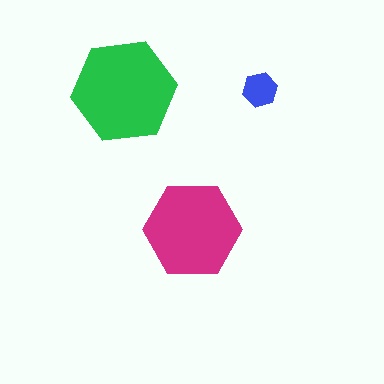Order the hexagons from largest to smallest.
the green one, the magenta one, the blue one.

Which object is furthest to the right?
The blue hexagon is rightmost.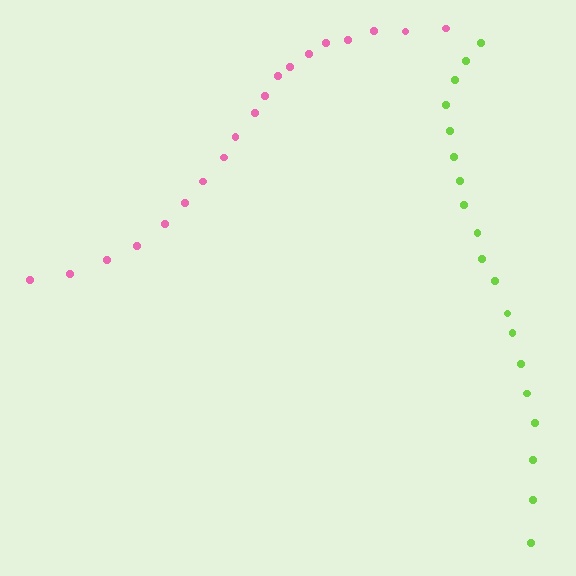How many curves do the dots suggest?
There are 2 distinct paths.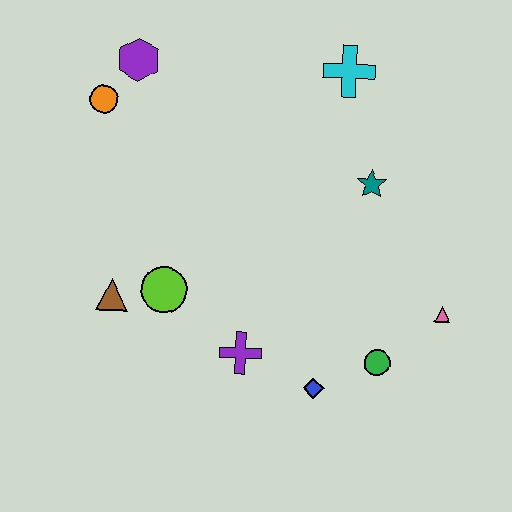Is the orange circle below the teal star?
No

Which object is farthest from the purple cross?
The purple hexagon is farthest from the purple cross.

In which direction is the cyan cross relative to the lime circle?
The cyan cross is above the lime circle.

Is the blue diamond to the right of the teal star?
No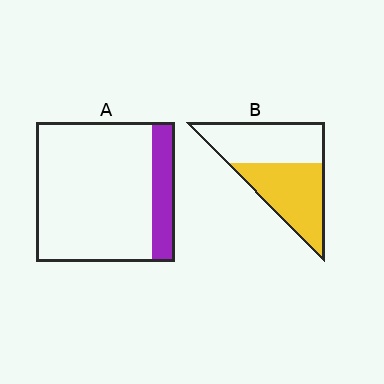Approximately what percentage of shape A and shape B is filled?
A is approximately 15% and B is approximately 50%.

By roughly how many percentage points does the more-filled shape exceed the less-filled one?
By roughly 35 percentage points (B over A).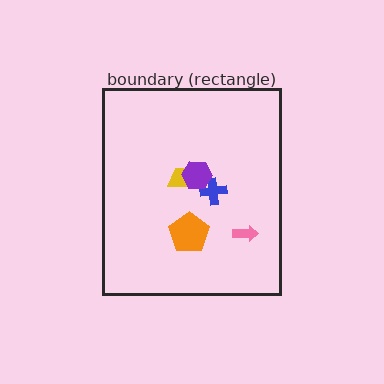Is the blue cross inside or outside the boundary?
Inside.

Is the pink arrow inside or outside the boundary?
Inside.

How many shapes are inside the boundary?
5 inside, 0 outside.